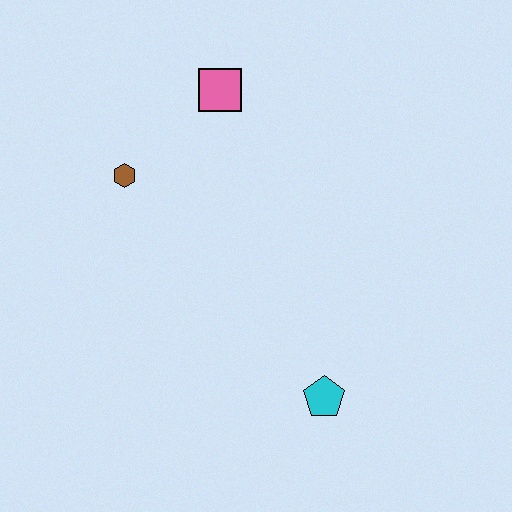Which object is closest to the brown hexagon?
The pink square is closest to the brown hexagon.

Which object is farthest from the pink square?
The cyan pentagon is farthest from the pink square.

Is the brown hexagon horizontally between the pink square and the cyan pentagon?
No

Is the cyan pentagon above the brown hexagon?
No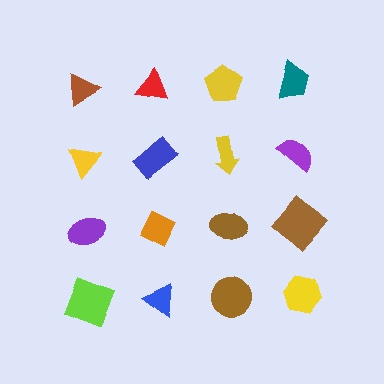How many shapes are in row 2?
4 shapes.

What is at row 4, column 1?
A lime square.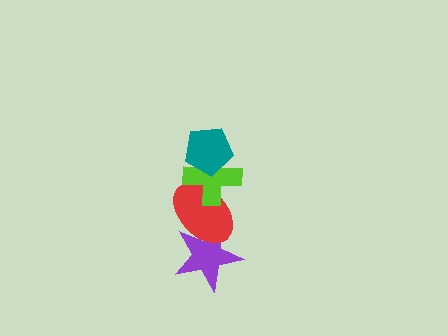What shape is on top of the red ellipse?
The lime cross is on top of the red ellipse.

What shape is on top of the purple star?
The red ellipse is on top of the purple star.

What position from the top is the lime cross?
The lime cross is 2nd from the top.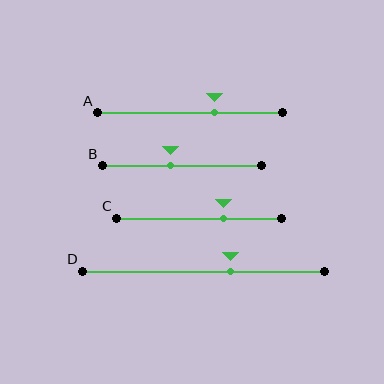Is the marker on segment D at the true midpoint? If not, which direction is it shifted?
No, the marker on segment D is shifted to the right by about 11% of the segment length.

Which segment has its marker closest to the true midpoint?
Segment B has its marker closest to the true midpoint.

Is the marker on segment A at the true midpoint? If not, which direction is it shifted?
No, the marker on segment A is shifted to the right by about 13% of the segment length.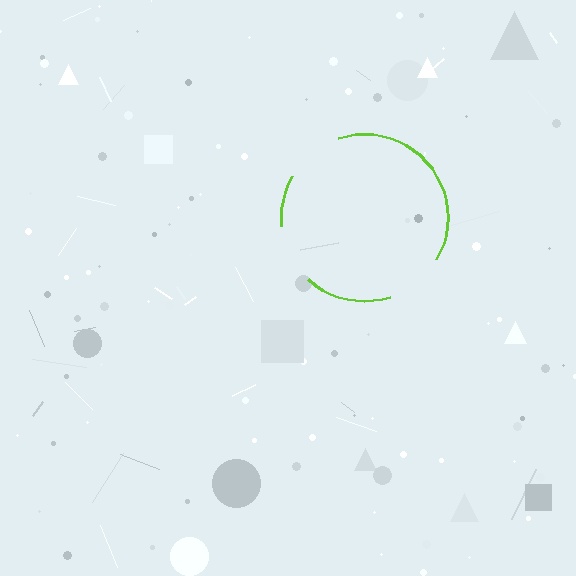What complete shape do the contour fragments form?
The contour fragments form a circle.